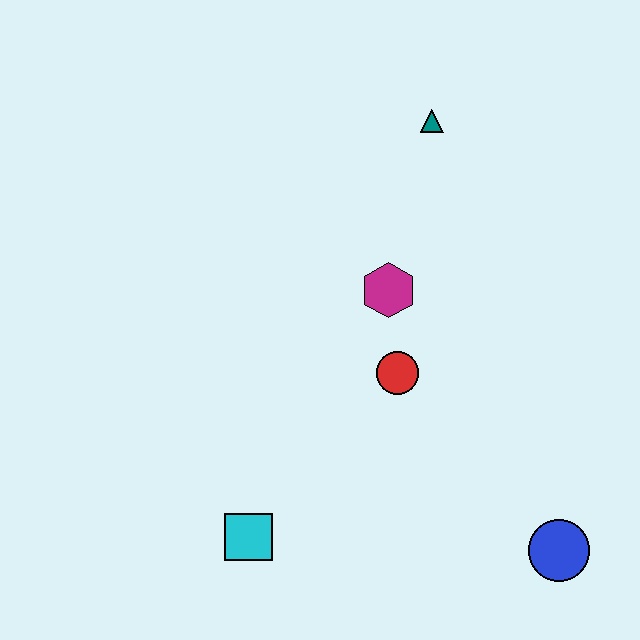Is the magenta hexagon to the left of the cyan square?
No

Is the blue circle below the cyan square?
Yes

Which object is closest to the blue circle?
The red circle is closest to the blue circle.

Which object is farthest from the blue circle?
The teal triangle is farthest from the blue circle.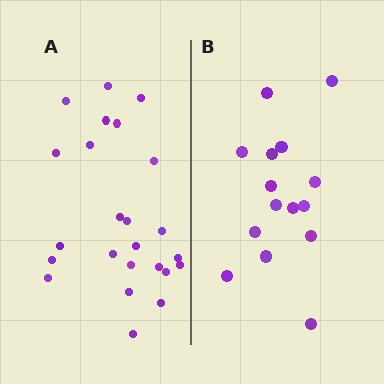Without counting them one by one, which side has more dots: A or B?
Region A (the left region) has more dots.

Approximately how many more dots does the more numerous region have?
Region A has roughly 8 or so more dots than region B.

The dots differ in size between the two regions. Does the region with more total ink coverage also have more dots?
No. Region B has more total ink coverage because its dots are larger, but region A actually contains more individual dots. Total area can be misleading — the number of items is what matters here.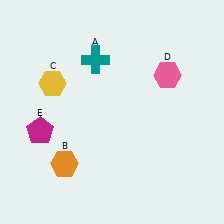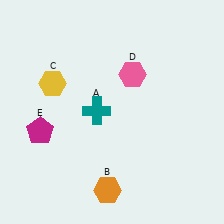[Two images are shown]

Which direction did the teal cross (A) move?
The teal cross (A) moved down.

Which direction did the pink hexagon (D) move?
The pink hexagon (D) moved left.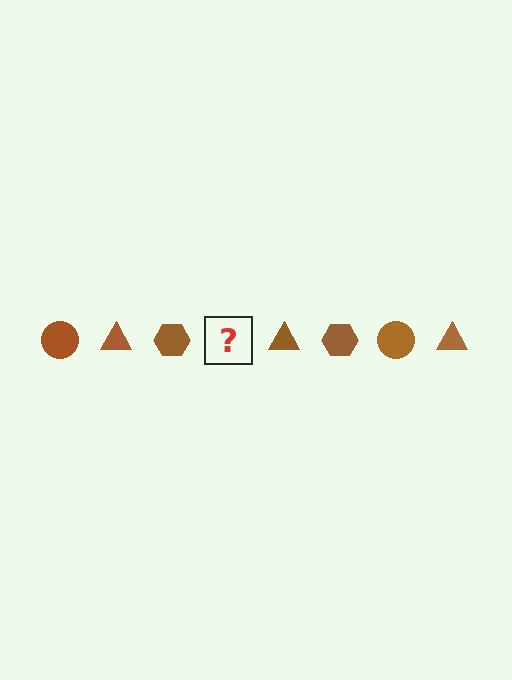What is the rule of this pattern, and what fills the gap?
The rule is that the pattern cycles through circle, triangle, hexagon shapes in brown. The gap should be filled with a brown circle.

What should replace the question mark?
The question mark should be replaced with a brown circle.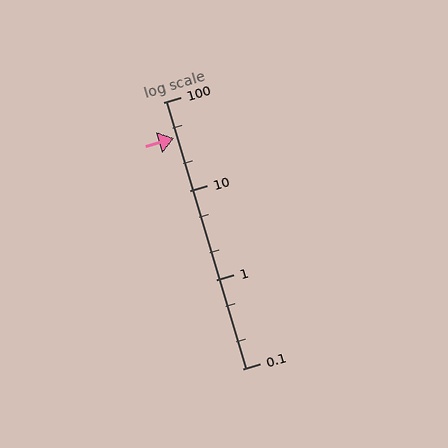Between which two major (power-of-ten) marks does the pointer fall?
The pointer is between 10 and 100.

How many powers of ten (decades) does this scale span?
The scale spans 3 decades, from 0.1 to 100.